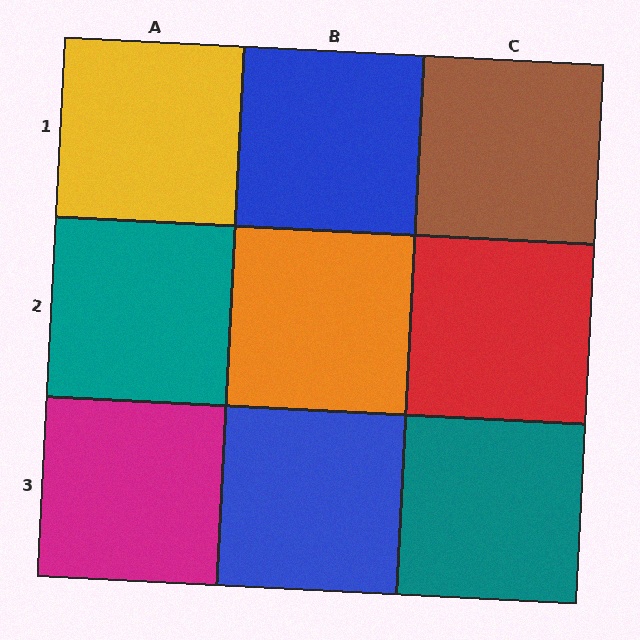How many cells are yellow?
1 cell is yellow.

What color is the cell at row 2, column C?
Red.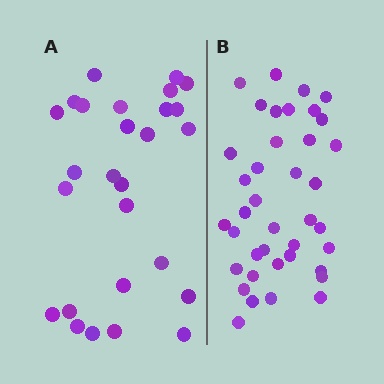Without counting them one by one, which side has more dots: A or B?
Region B (the right region) has more dots.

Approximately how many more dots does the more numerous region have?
Region B has roughly 12 or so more dots than region A.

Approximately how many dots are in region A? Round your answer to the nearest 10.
About 30 dots. (The exact count is 27, which rounds to 30.)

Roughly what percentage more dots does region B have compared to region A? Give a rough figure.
About 45% more.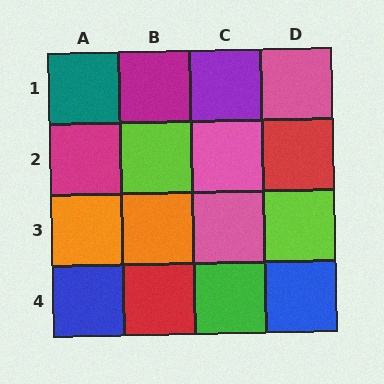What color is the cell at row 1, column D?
Pink.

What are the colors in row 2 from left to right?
Magenta, lime, pink, red.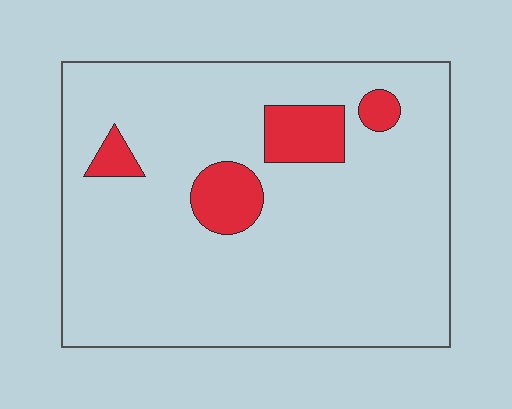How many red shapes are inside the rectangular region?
4.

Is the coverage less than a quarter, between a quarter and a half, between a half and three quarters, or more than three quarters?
Less than a quarter.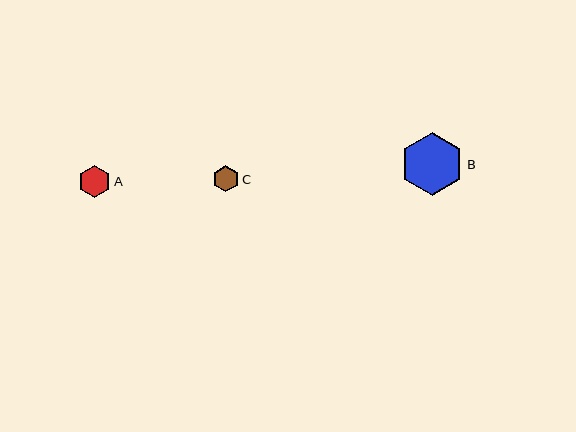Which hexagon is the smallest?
Hexagon C is the smallest with a size of approximately 26 pixels.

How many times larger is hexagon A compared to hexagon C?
Hexagon A is approximately 1.2 times the size of hexagon C.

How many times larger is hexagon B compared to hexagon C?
Hexagon B is approximately 2.4 times the size of hexagon C.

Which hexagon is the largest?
Hexagon B is the largest with a size of approximately 63 pixels.